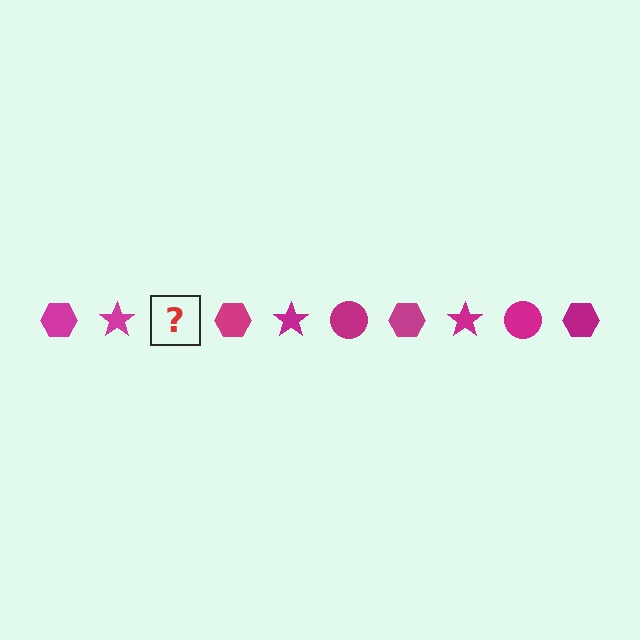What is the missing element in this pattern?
The missing element is a magenta circle.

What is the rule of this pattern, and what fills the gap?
The rule is that the pattern cycles through hexagon, star, circle shapes in magenta. The gap should be filled with a magenta circle.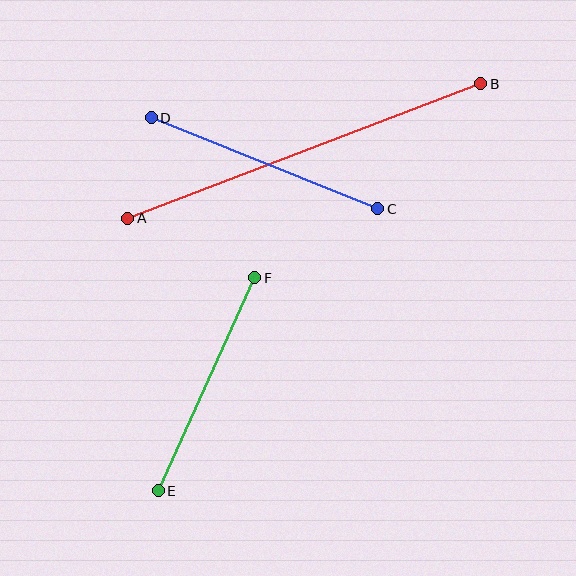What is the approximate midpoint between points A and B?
The midpoint is at approximately (304, 151) pixels.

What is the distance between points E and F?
The distance is approximately 234 pixels.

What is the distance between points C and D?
The distance is approximately 244 pixels.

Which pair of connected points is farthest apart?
Points A and B are farthest apart.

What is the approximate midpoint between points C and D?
The midpoint is at approximately (264, 163) pixels.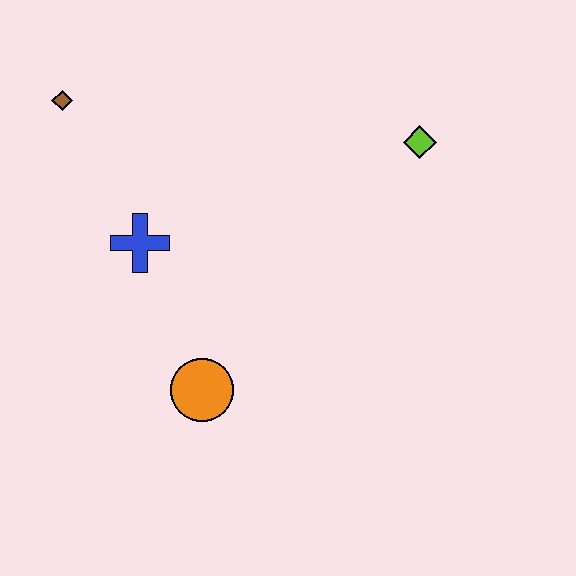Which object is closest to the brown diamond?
The blue cross is closest to the brown diamond.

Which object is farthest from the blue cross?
The lime diamond is farthest from the blue cross.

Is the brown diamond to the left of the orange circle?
Yes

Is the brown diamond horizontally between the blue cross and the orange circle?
No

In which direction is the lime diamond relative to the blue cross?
The lime diamond is to the right of the blue cross.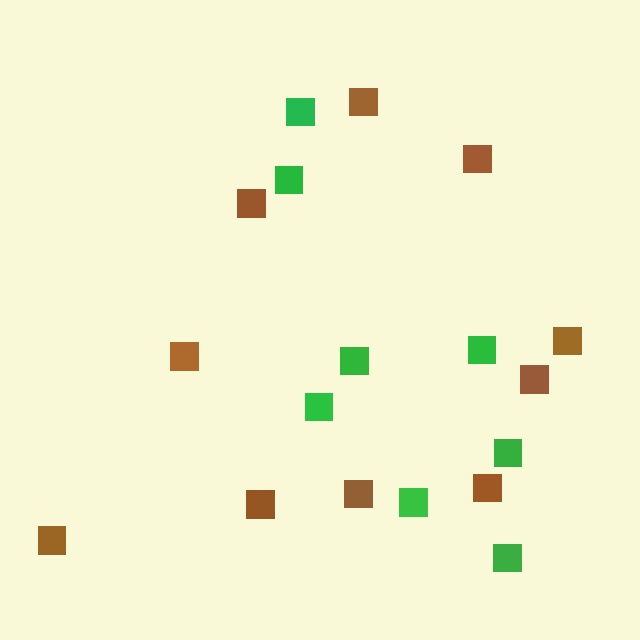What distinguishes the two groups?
There are 2 groups: one group of green squares (8) and one group of brown squares (10).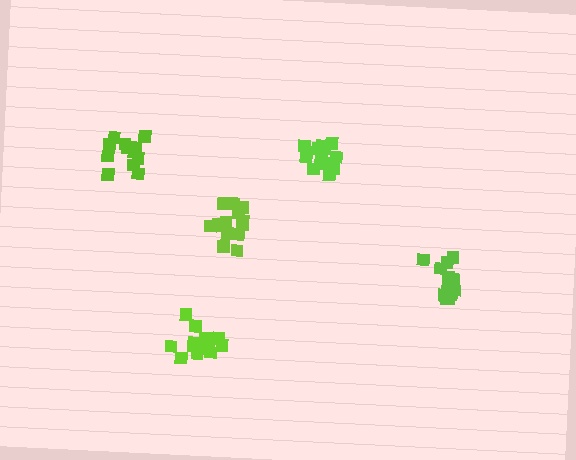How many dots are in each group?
Group 1: 13 dots, Group 2: 14 dots, Group 3: 14 dots, Group 4: 15 dots, Group 5: 14 dots (70 total).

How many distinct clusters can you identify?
There are 5 distinct clusters.